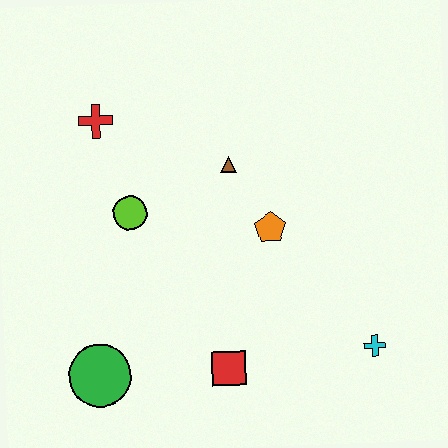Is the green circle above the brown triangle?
No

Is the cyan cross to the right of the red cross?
Yes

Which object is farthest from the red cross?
The cyan cross is farthest from the red cross.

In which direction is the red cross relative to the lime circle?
The red cross is above the lime circle.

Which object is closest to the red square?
The green circle is closest to the red square.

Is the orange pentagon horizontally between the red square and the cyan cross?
Yes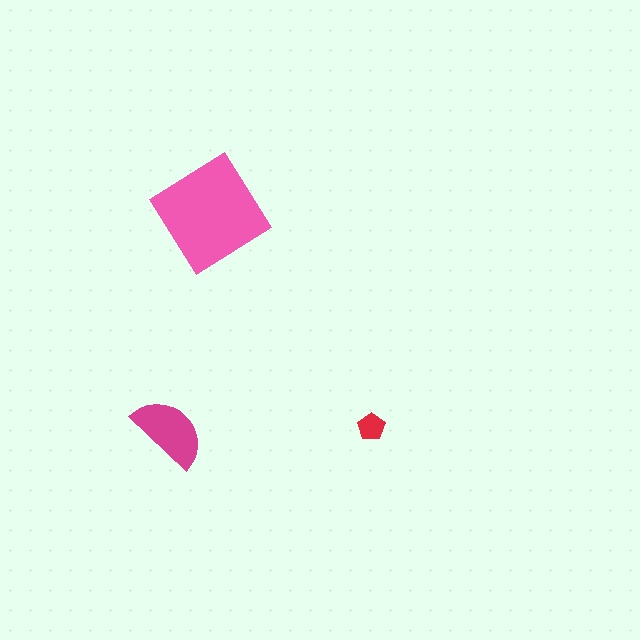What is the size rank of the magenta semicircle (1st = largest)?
2nd.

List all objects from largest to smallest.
The pink diamond, the magenta semicircle, the red pentagon.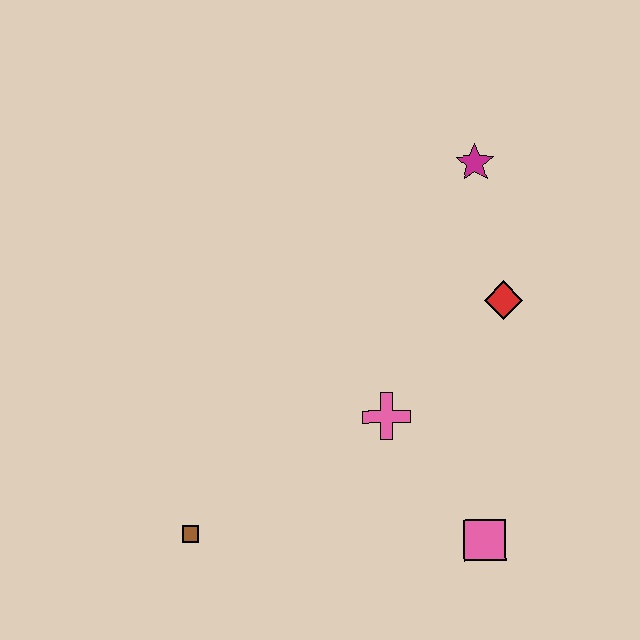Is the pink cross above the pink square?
Yes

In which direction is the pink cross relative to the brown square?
The pink cross is to the right of the brown square.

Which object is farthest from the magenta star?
The brown square is farthest from the magenta star.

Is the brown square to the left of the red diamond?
Yes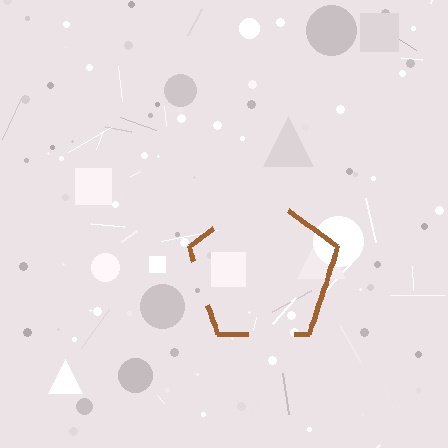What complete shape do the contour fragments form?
The contour fragments form a pentagon.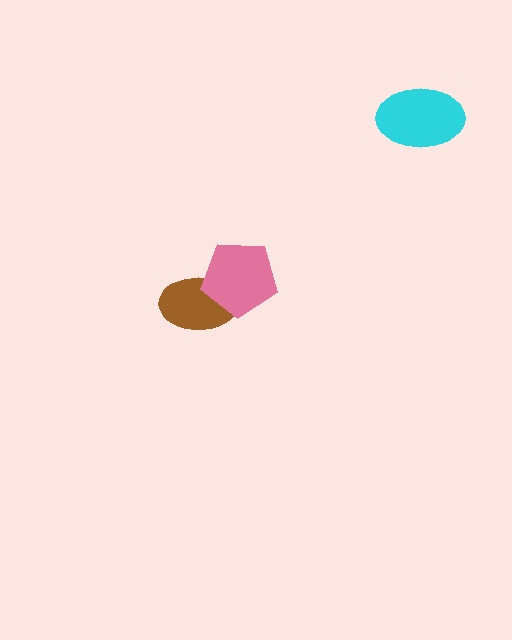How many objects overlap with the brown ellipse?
1 object overlaps with the brown ellipse.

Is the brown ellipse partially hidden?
Yes, it is partially covered by another shape.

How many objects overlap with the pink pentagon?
1 object overlaps with the pink pentagon.